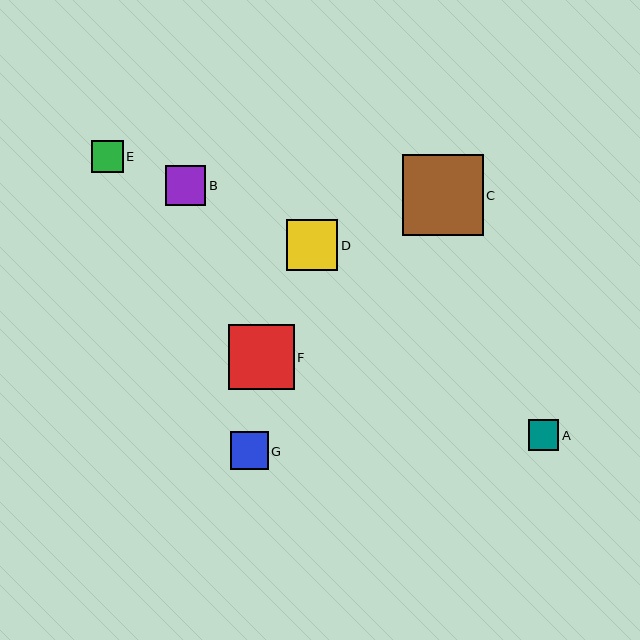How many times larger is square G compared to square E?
Square G is approximately 1.2 times the size of square E.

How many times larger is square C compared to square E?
Square C is approximately 2.6 times the size of square E.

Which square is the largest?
Square C is the largest with a size of approximately 81 pixels.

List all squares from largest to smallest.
From largest to smallest: C, F, D, B, G, E, A.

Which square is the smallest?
Square A is the smallest with a size of approximately 30 pixels.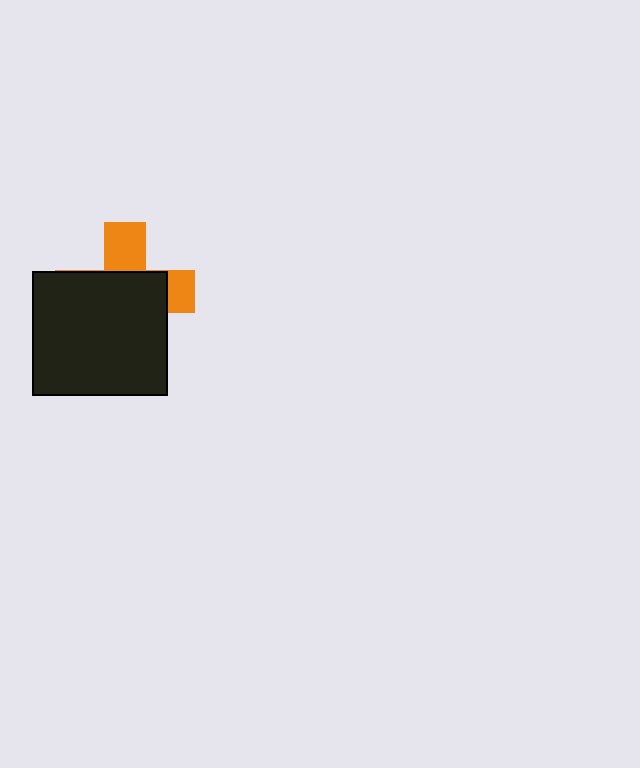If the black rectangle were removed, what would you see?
You would see the complete orange cross.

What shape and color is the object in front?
The object in front is a black rectangle.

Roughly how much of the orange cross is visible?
A small part of it is visible (roughly 34%).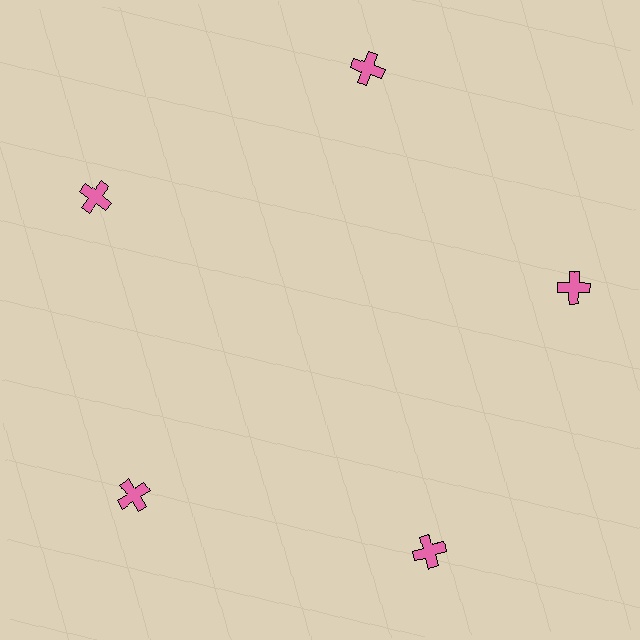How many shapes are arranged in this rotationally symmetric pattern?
There are 5 shapes, arranged in 5 groups of 1.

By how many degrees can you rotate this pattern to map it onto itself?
The pattern maps onto itself every 72 degrees of rotation.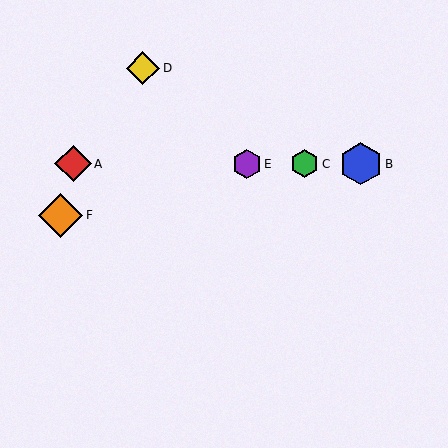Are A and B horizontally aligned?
Yes, both are at y≈164.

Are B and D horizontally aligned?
No, B is at y≈164 and D is at y≈68.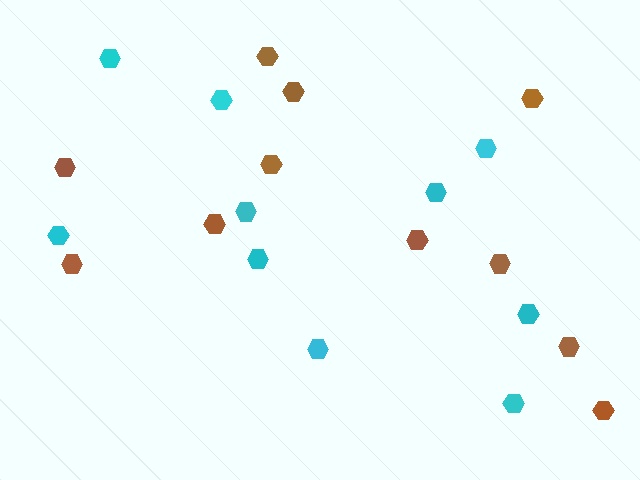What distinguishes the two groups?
There are 2 groups: one group of brown hexagons (11) and one group of cyan hexagons (10).